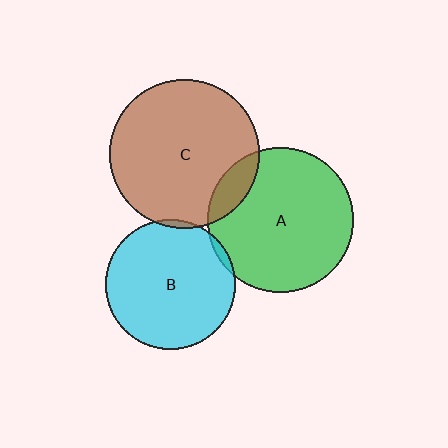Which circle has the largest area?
Circle C (brown).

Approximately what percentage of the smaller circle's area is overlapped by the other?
Approximately 5%.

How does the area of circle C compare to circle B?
Approximately 1.3 times.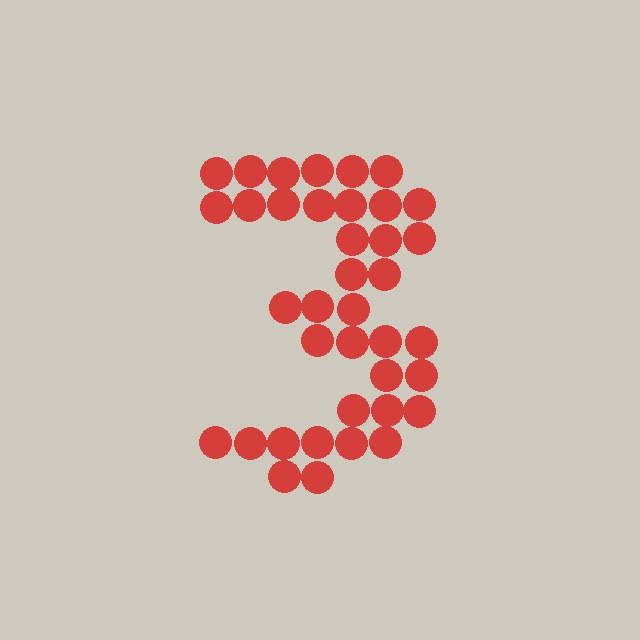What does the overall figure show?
The overall figure shows the digit 3.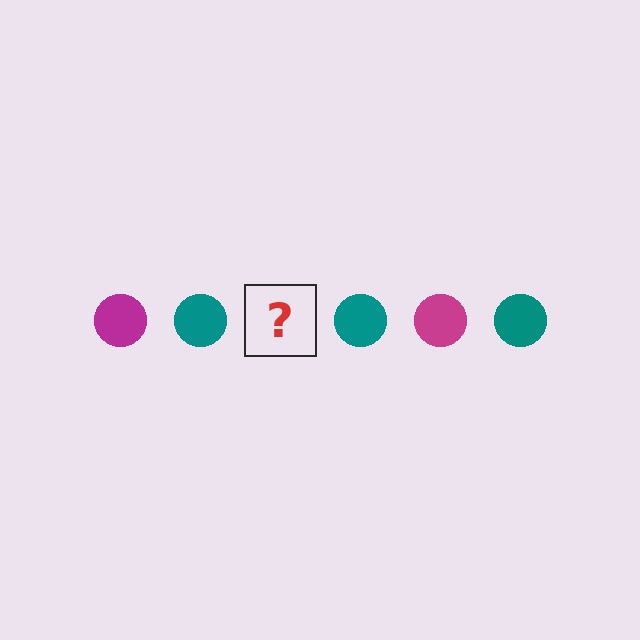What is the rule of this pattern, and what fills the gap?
The rule is that the pattern cycles through magenta, teal circles. The gap should be filled with a magenta circle.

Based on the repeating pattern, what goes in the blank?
The blank should be a magenta circle.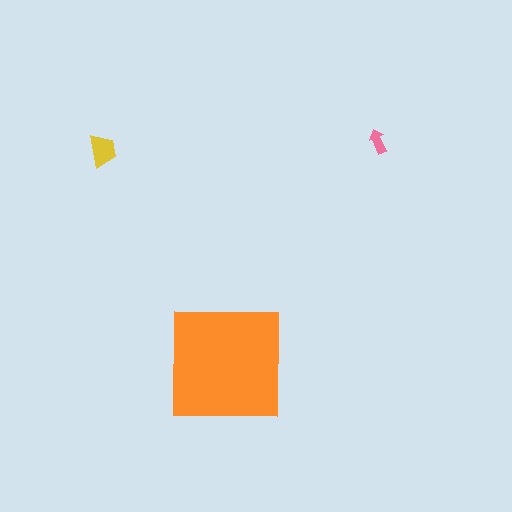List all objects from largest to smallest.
The orange square, the yellow trapezoid, the pink arrow.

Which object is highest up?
The pink arrow is topmost.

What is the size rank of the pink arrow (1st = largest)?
3rd.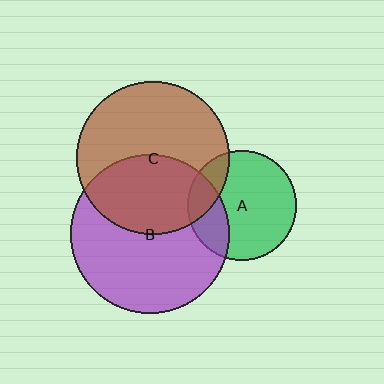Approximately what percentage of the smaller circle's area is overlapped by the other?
Approximately 20%.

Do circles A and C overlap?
Yes.